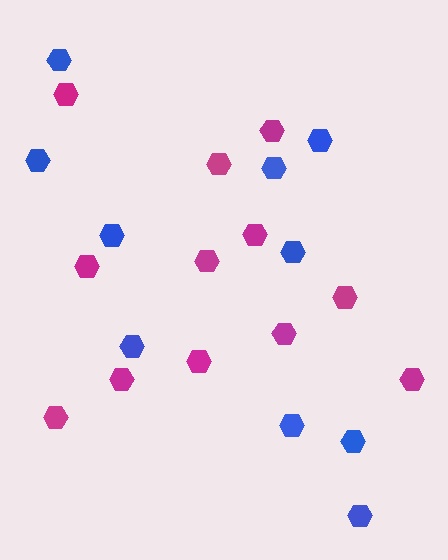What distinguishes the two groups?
There are 2 groups: one group of blue hexagons (10) and one group of magenta hexagons (12).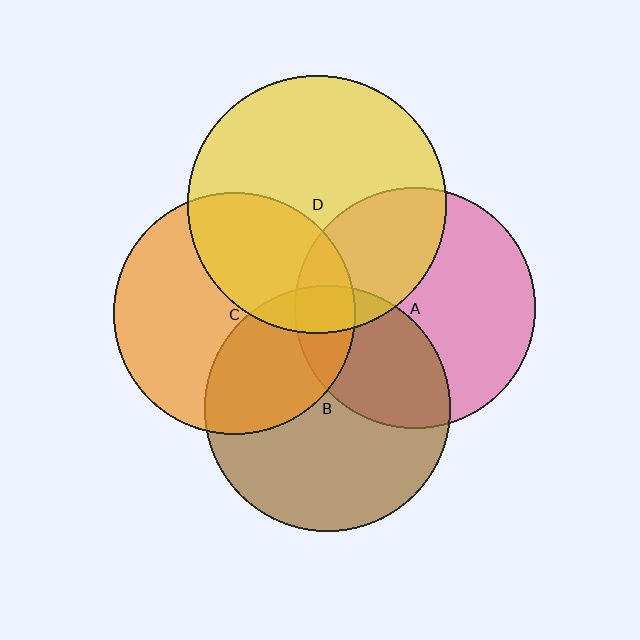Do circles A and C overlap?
Yes.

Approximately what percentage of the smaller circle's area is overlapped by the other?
Approximately 15%.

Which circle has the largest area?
Circle D (yellow).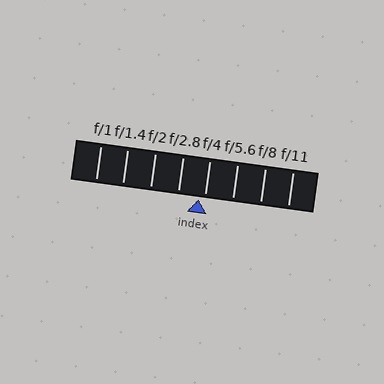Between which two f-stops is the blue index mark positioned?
The index mark is between f/2.8 and f/4.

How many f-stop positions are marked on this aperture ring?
There are 8 f-stop positions marked.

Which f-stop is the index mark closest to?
The index mark is closest to f/4.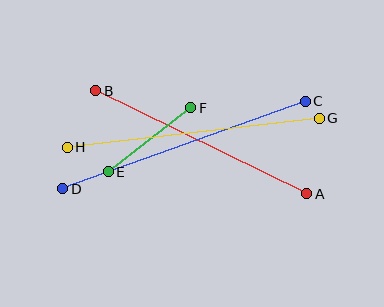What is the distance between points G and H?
The distance is approximately 253 pixels.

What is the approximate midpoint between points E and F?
The midpoint is at approximately (149, 140) pixels.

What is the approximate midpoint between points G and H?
The midpoint is at approximately (193, 133) pixels.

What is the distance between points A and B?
The distance is approximately 235 pixels.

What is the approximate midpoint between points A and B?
The midpoint is at approximately (201, 142) pixels.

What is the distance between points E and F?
The distance is approximately 105 pixels.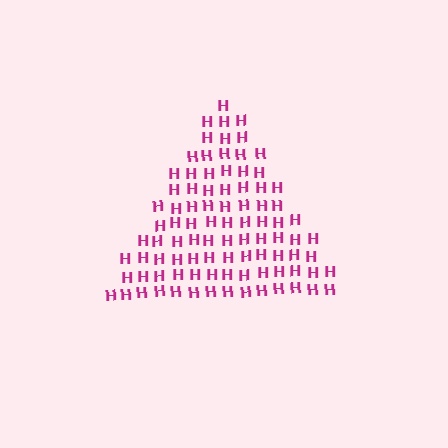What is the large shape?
The large shape is a triangle.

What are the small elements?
The small elements are letter H's.